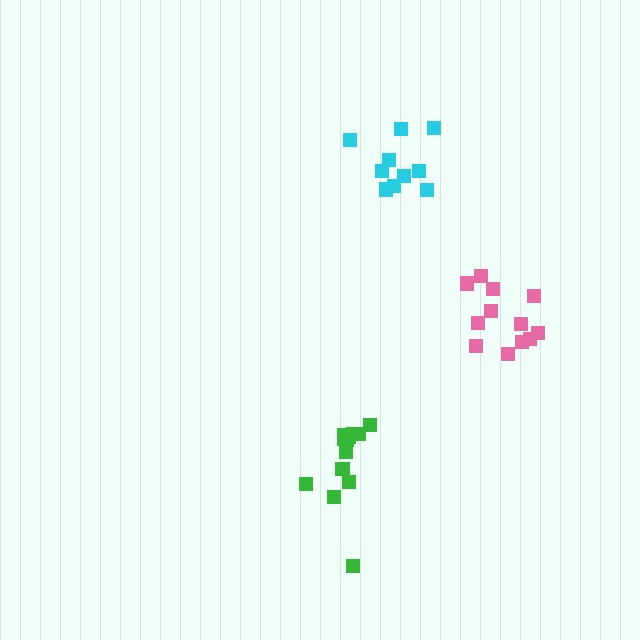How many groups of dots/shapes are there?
There are 3 groups.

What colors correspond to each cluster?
The clusters are colored: green, cyan, pink.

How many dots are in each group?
Group 1: 13 dots, Group 2: 10 dots, Group 3: 12 dots (35 total).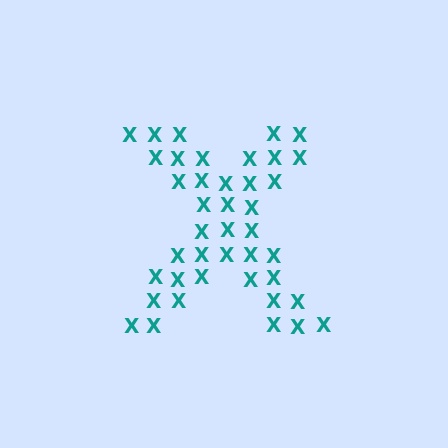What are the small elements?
The small elements are letter X's.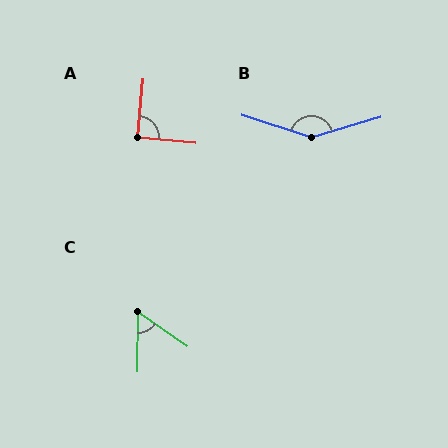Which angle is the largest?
B, at approximately 145 degrees.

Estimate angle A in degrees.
Approximately 89 degrees.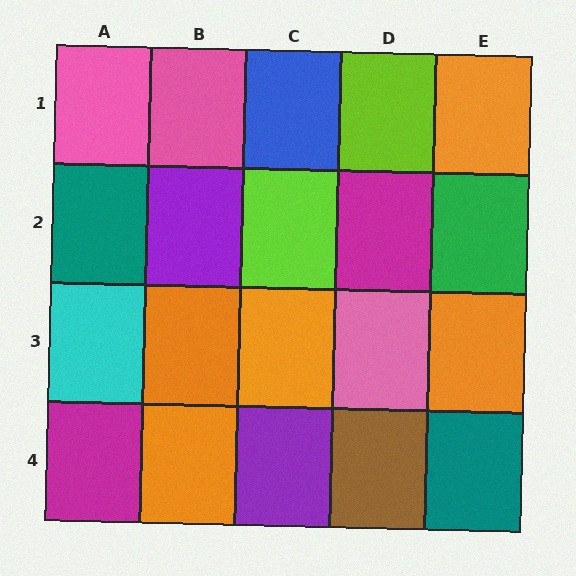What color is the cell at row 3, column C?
Orange.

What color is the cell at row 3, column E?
Orange.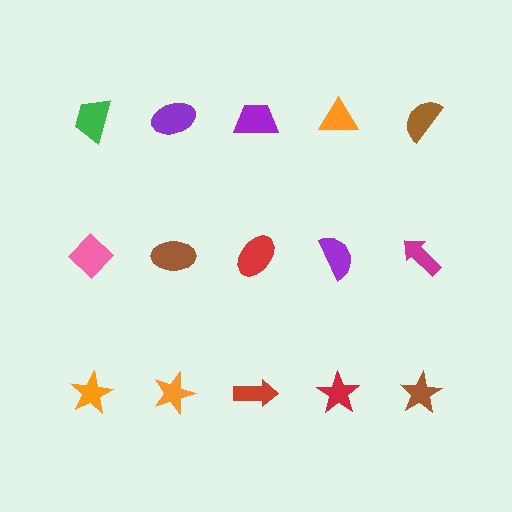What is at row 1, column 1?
A green trapezoid.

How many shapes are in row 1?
5 shapes.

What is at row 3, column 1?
An orange star.